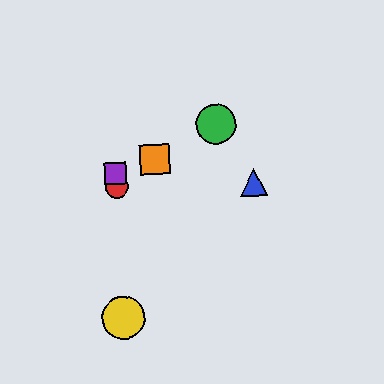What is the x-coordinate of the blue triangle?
The blue triangle is at x≈254.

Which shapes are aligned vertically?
The red circle, the yellow circle, the purple square are aligned vertically.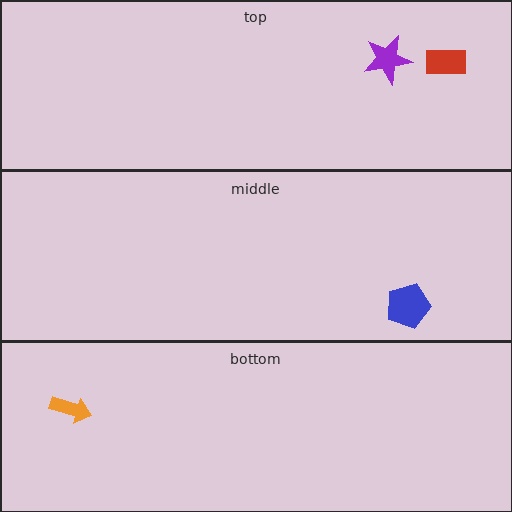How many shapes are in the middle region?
1.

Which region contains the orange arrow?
The bottom region.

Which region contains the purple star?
The top region.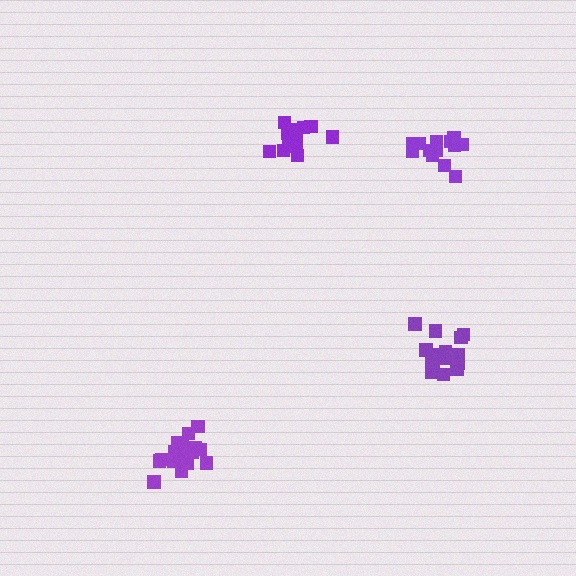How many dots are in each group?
Group 1: 15 dots, Group 2: 13 dots, Group 3: 17 dots, Group 4: 13 dots (58 total).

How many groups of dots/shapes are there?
There are 4 groups.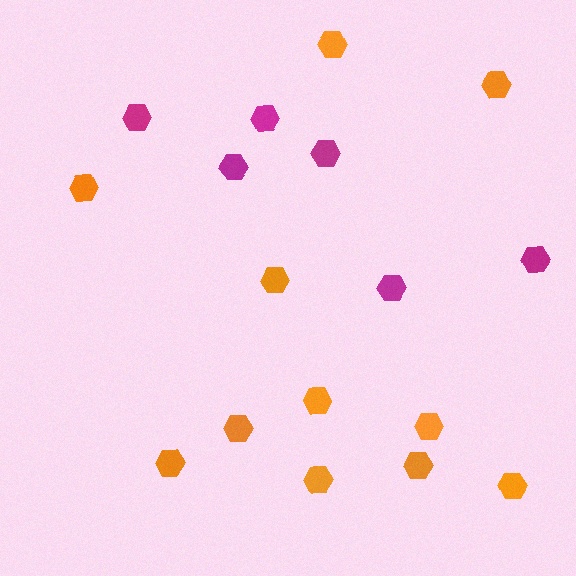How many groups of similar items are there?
There are 2 groups: one group of orange hexagons (11) and one group of magenta hexagons (6).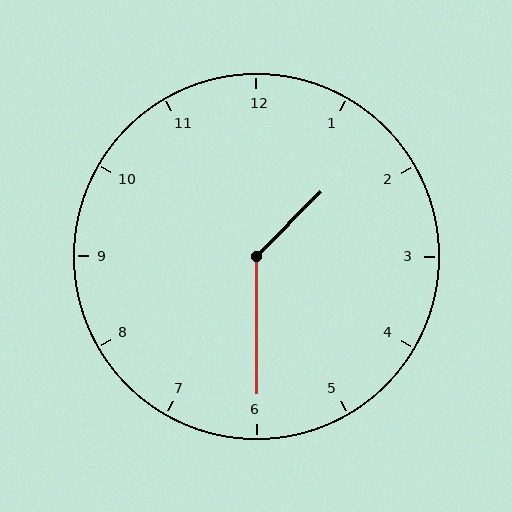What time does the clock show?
1:30.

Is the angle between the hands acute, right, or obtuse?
It is obtuse.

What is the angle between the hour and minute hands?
Approximately 135 degrees.